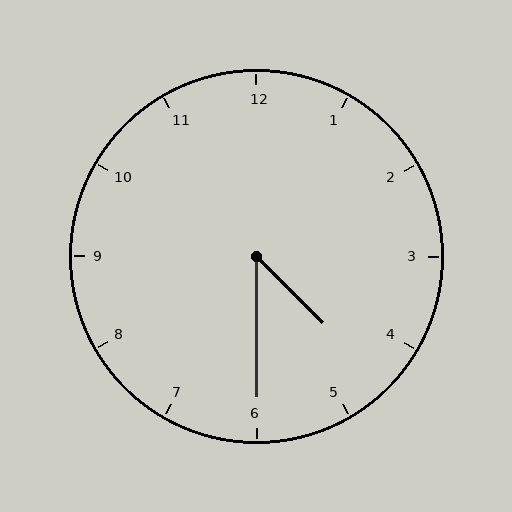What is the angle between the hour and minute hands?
Approximately 45 degrees.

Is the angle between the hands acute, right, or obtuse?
It is acute.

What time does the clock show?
4:30.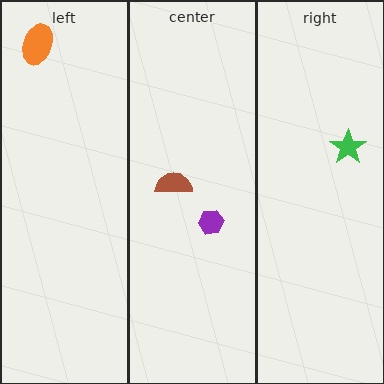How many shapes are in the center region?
2.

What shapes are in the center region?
The brown semicircle, the purple hexagon.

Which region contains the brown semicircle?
The center region.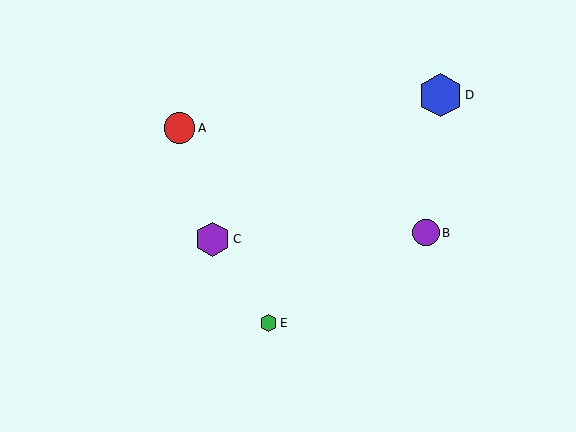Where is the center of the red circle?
The center of the red circle is at (180, 128).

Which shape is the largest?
The blue hexagon (labeled D) is the largest.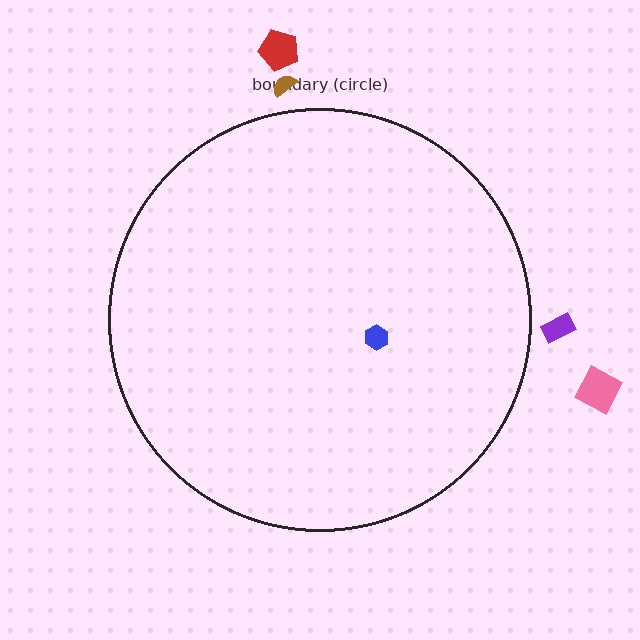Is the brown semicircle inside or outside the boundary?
Outside.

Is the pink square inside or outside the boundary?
Outside.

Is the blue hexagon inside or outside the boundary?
Inside.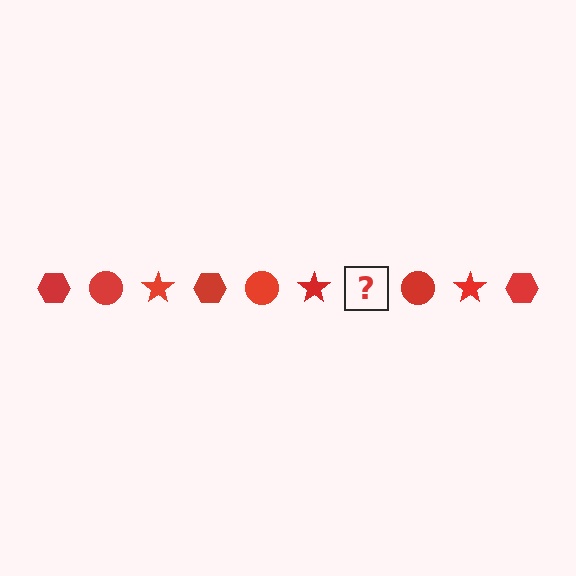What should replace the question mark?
The question mark should be replaced with a red hexagon.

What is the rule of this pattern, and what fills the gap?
The rule is that the pattern cycles through hexagon, circle, star shapes in red. The gap should be filled with a red hexagon.